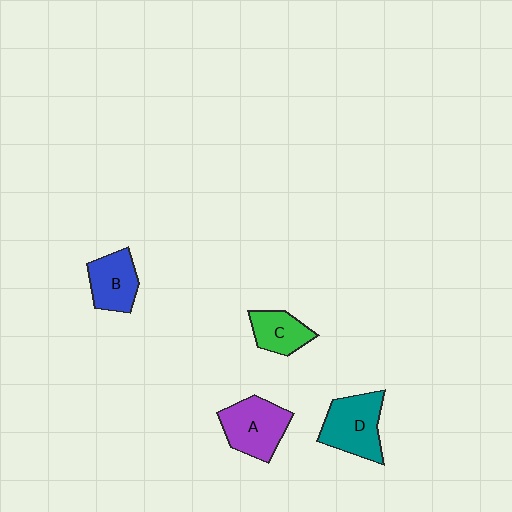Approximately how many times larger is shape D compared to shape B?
Approximately 1.3 times.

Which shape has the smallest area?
Shape C (green).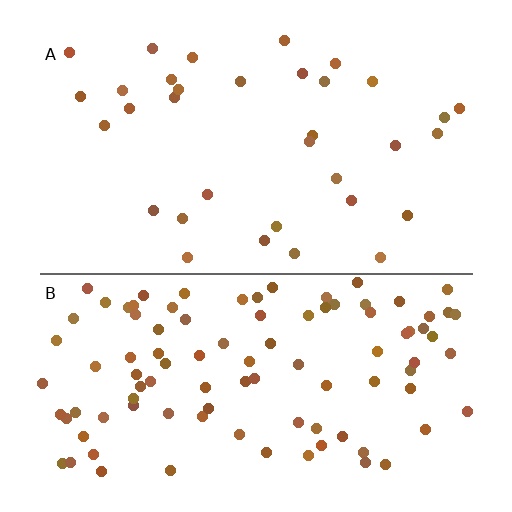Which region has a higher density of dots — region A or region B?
B (the bottom).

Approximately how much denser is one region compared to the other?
Approximately 2.9× — region B over region A.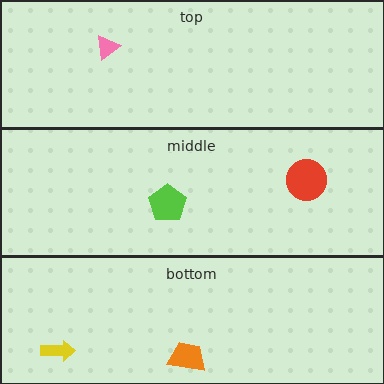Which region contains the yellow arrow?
The bottom region.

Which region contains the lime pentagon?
The middle region.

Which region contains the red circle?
The middle region.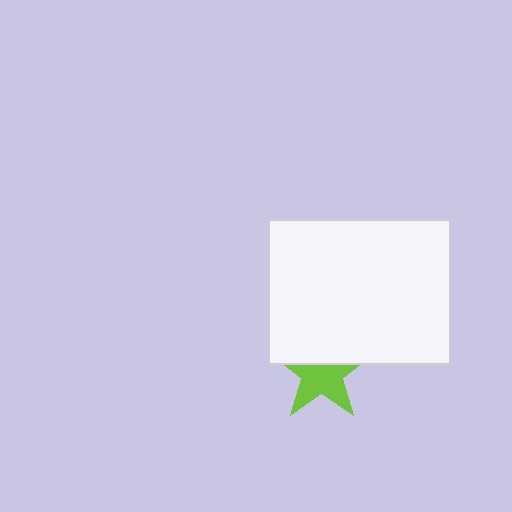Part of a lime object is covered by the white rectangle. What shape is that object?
It is a star.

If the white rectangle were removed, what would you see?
You would see the complete lime star.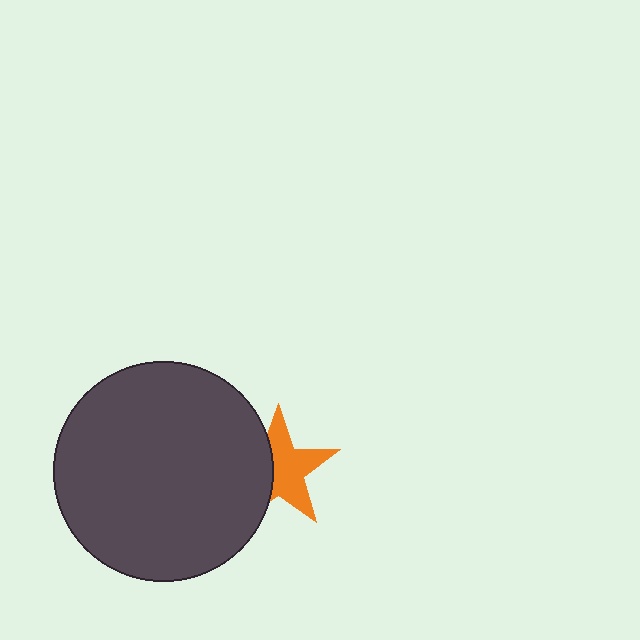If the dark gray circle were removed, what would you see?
You would see the complete orange star.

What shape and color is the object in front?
The object in front is a dark gray circle.